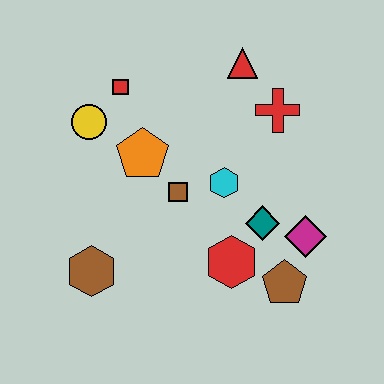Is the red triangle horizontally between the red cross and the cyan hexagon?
Yes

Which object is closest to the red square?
The yellow circle is closest to the red square.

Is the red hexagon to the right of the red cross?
No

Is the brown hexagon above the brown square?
No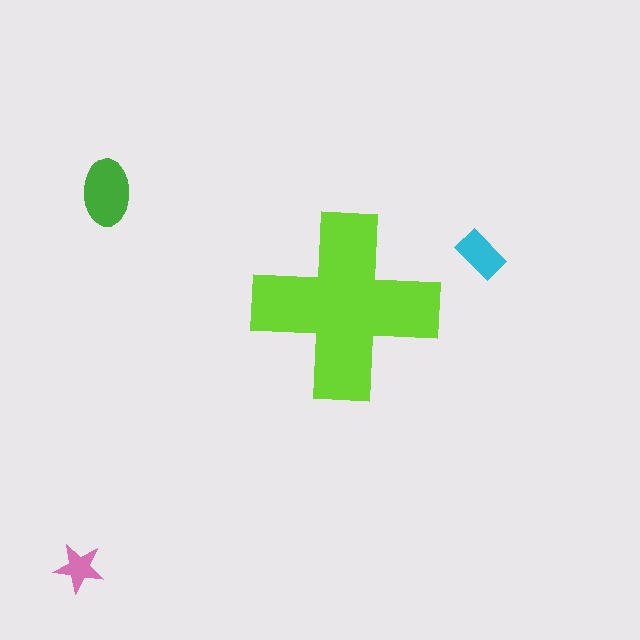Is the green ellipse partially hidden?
No, the green ellipse is fully visible.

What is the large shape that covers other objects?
A lime cross.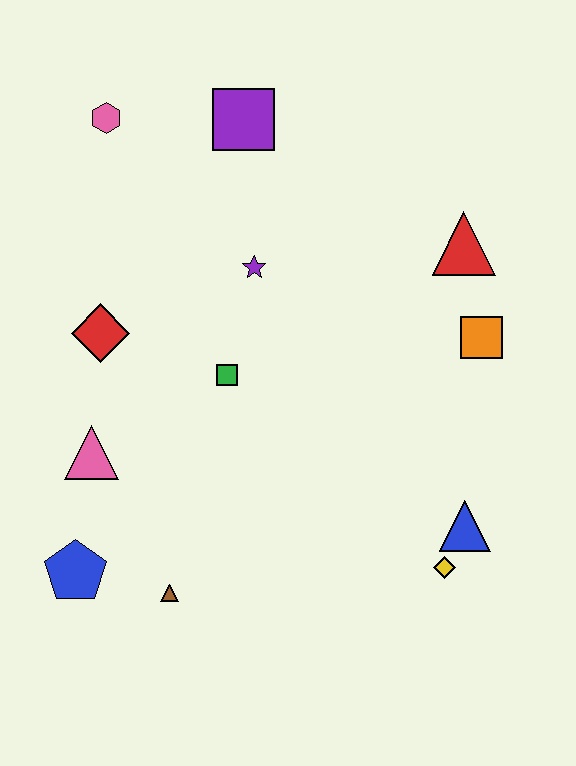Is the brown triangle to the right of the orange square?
No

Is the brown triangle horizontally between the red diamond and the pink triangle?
No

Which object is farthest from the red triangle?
The blue pentagon is farthest from the red triangle.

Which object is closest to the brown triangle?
The blue pentagon is closest to the brown triangle.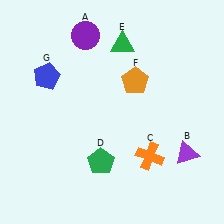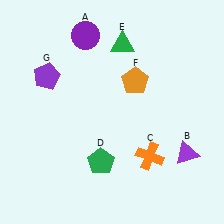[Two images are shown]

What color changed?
The pentagon (G) changed from blue in Image 1 to purple in Image 2.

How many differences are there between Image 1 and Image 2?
There is 1 difference between the two images.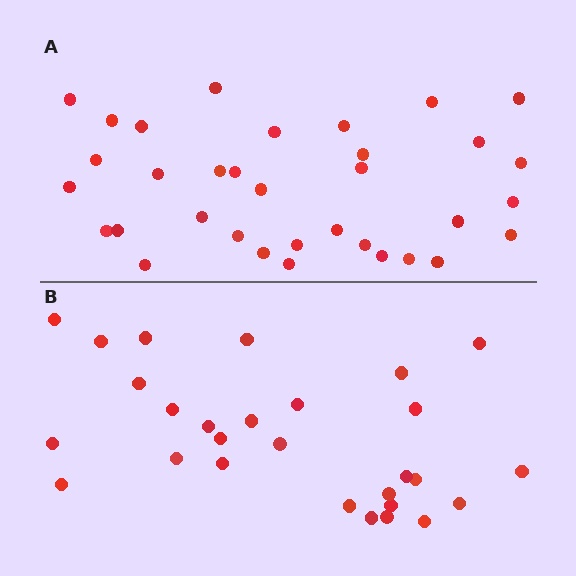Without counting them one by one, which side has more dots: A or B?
Region A (the top region) has more dots.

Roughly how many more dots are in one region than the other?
Region A has about 6 more dots than region B.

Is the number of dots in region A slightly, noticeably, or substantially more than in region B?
Region A has only slightly more — the two regions are fairly close. The ratio is roughly 1.2 to 1.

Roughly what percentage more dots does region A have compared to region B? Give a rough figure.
About 20% more.